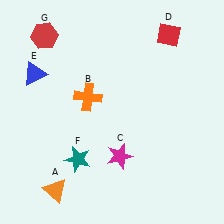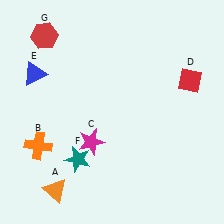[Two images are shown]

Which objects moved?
The objects that moved are: the orange cross (B), the magenta star (C), the red diamond (D).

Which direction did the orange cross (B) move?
The orange cross (B) moved left.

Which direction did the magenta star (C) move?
The magenta star (C) moved left.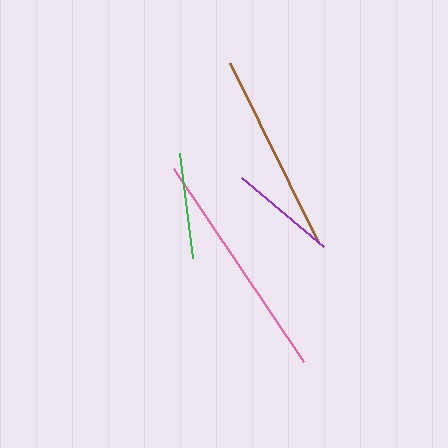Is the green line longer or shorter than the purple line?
The purple line is longer than the green line.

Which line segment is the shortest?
The green line is the shortest at approximately 107 pixels.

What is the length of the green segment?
The green segment is approximately 107 pixels long.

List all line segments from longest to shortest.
From longest to shortest: pink, brown, purple, green.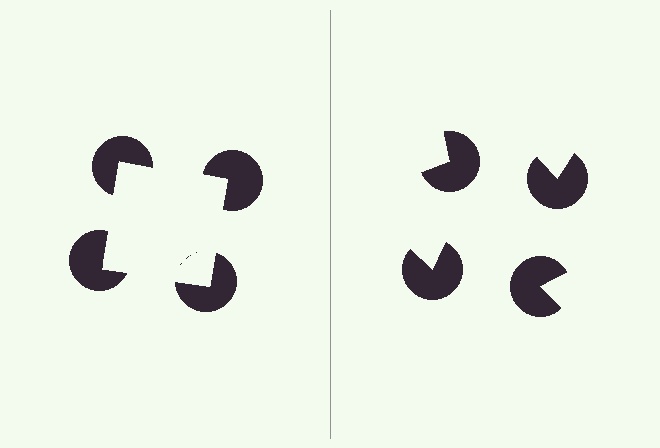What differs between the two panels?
The pac-man discs are positioned identically on both sides; only the wedge orientations differ. On the left they align to a square; on the right they are misaligned.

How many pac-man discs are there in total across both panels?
8 — 4 on each side.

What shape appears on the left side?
An illusory square.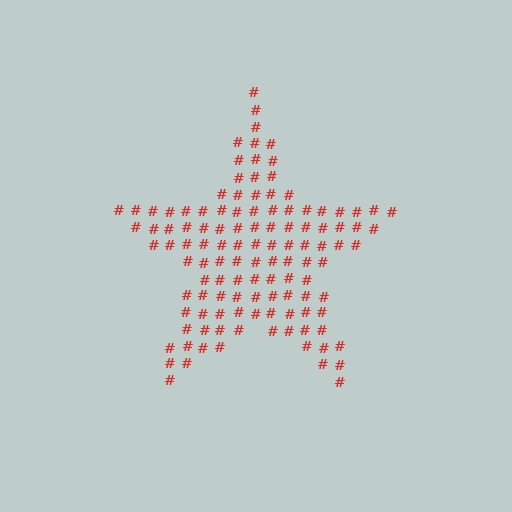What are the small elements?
The small elements are hash symbols.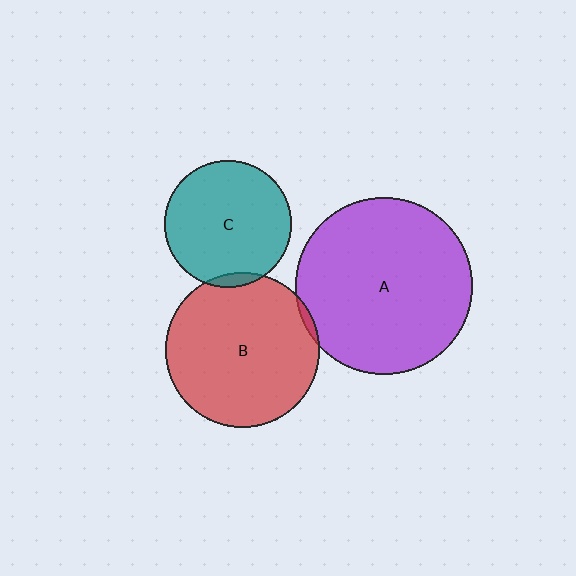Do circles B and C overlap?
Yes.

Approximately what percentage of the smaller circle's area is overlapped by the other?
Approximately 5%.